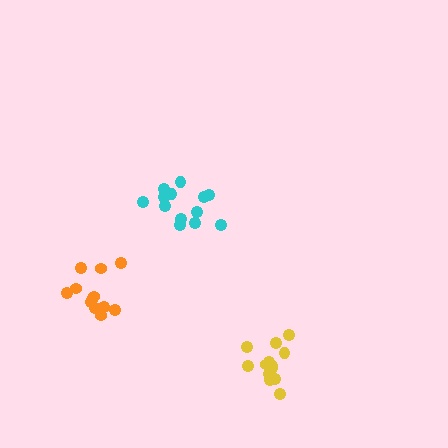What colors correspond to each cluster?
The clusters are colored: cyan, yellow, orange.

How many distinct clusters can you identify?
There are 3 distinct clusters.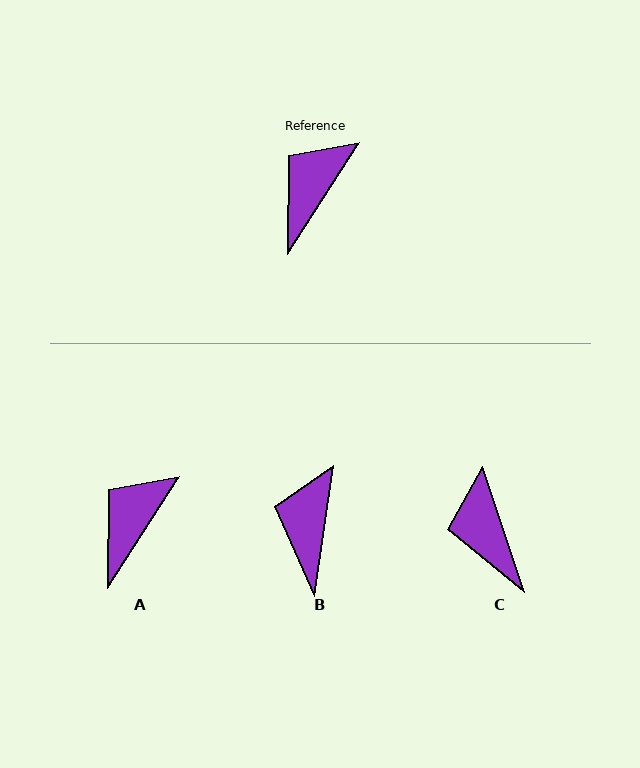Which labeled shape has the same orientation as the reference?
A.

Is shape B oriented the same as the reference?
No, it is off by about 24 degrees.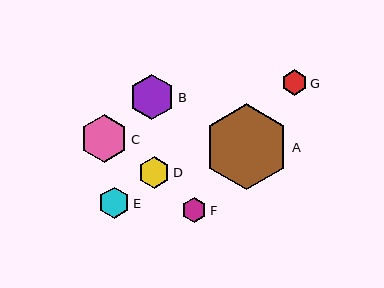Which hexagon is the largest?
Hexagon A is the largest with a size of approximately 86 pixels.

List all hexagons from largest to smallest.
From largest to smallest: A, C, B, D, E, G, F.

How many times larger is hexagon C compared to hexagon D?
Hexagon C is approximately 1.5 times the size of hexagon D.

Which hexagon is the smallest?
Hexagon F is the smallest with a size of approximately 25 pixels.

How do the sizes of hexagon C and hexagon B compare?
Hexagon C and hexagon B are approximately the same size.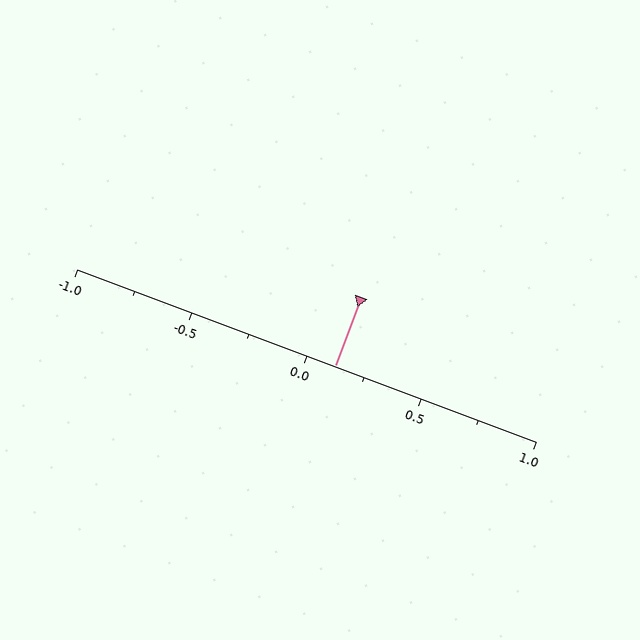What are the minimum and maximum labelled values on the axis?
The axis runs from -1.0 to 1.0.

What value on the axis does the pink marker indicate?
The marker indicates approximately 0.12.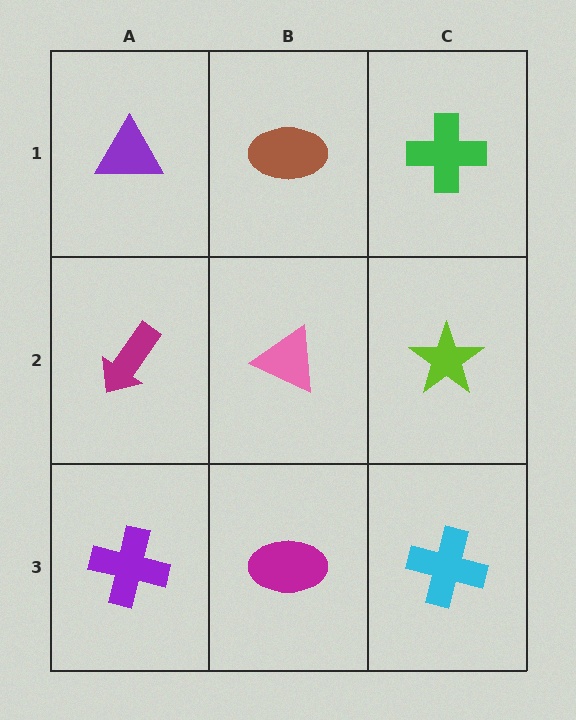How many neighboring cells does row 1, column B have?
3.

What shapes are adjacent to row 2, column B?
A brown ellipse (row 1, column B), a magenta ellipse (row 3, column B), a magenta arrow (row 2, column A), a lime star (row 2, column C).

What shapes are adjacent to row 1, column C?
A lime star (row 2, column C), a brown ellipse (row 1, column B).